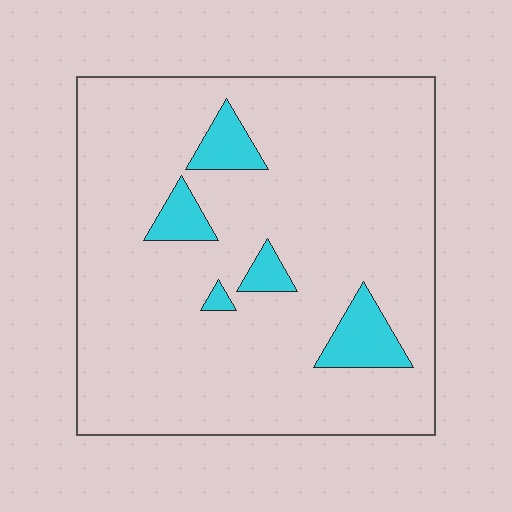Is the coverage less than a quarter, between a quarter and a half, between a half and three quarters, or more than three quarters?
Less than a quarter.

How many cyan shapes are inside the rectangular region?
5.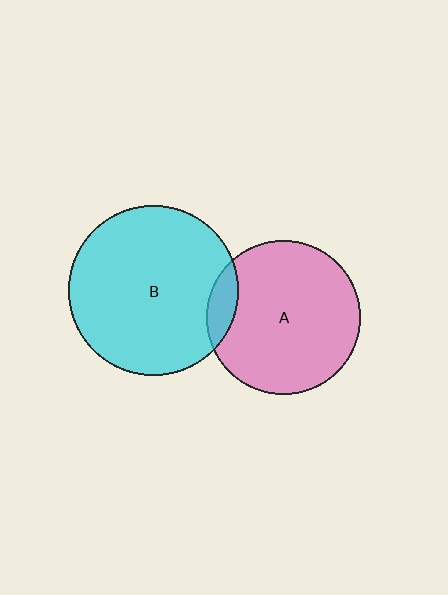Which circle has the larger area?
Circle B (cyan).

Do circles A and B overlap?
Yes.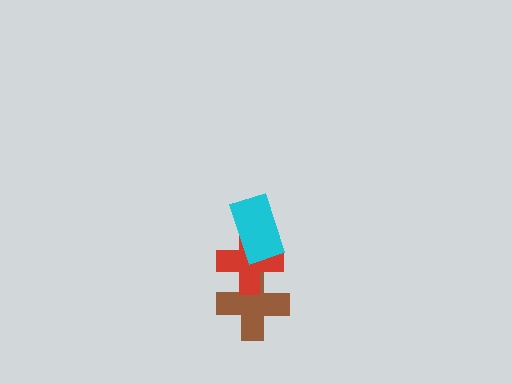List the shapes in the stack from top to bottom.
From top to bottom: the cyan rectangle, the red cross, the brown cross.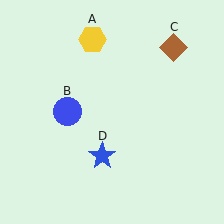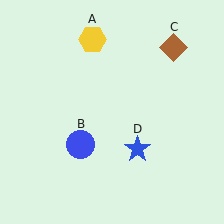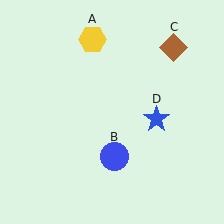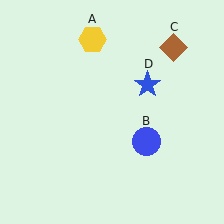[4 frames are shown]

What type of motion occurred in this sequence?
The blue circle (object B), blue star (object D) rotated counterclockwise around the center of the scene.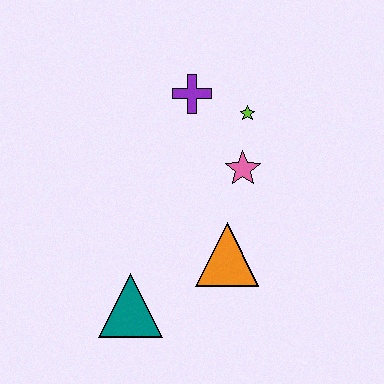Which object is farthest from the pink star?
The teal triangle is farthest from the pink star.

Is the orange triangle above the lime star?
No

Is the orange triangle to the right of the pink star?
No